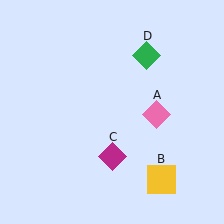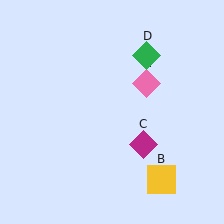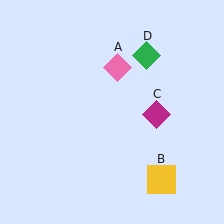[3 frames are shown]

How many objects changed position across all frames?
2 objects changed position: pink diamond (object A), magenta diamond (object C).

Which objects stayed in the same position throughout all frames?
Yellow square (object B) and green diamond (object D) remained stationary.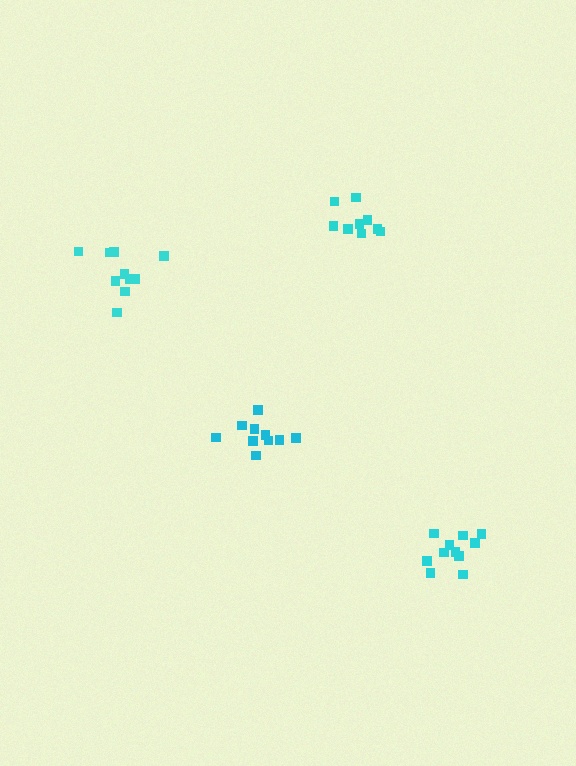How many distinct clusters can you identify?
There are 4 distinct clusters.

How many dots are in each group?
Group 1: 10 dots, Group 2: 10 dots, Group 3: 9 dots, Group 4: 11 dots (40 total).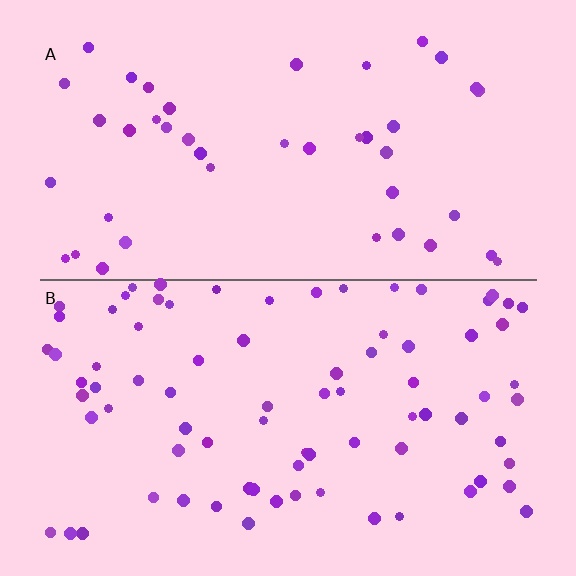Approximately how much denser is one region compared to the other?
Approximately 1.9× — region B over region A.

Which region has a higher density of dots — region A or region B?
B (the bottom).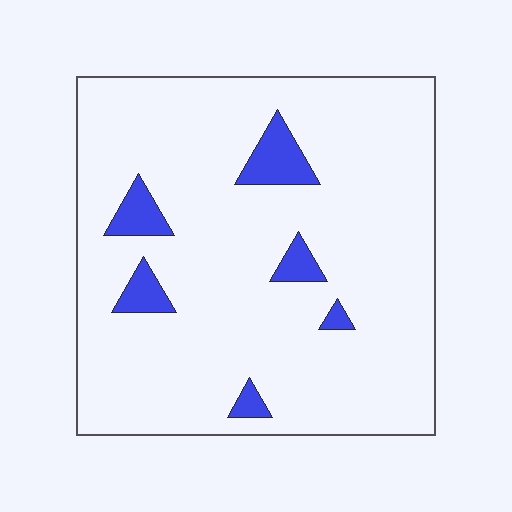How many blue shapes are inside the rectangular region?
6.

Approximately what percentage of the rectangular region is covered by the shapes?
Approximately 10%.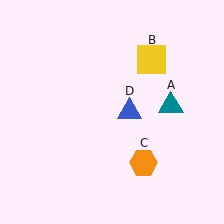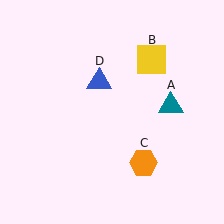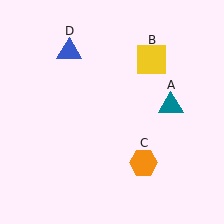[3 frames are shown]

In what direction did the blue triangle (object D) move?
The blue triangle (object D) moved up and to the left.